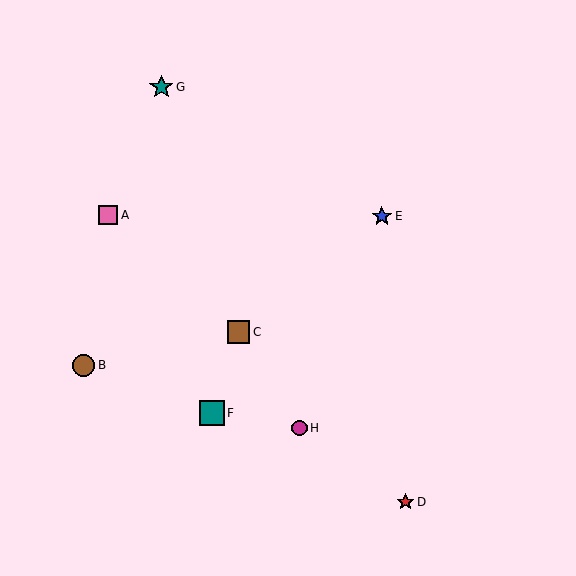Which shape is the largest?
The teal square (labeled F) is the largest.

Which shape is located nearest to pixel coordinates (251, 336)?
The brown square (labeled C) at (239, 332) is nearest to that location.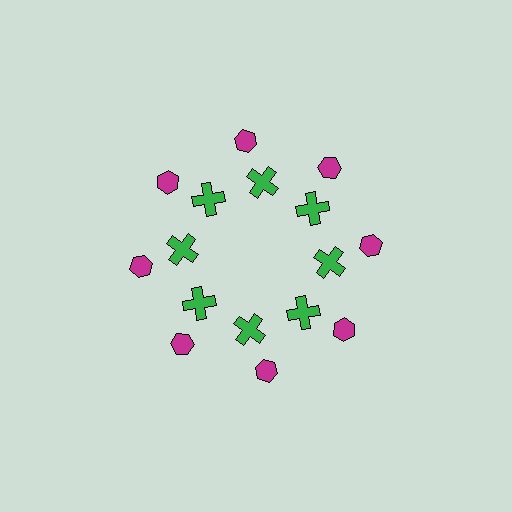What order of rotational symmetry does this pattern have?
This pattern has 8-fold rotational symmetry.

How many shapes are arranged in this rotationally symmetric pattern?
There are 16 shapes, arranged in 8 groups of 2.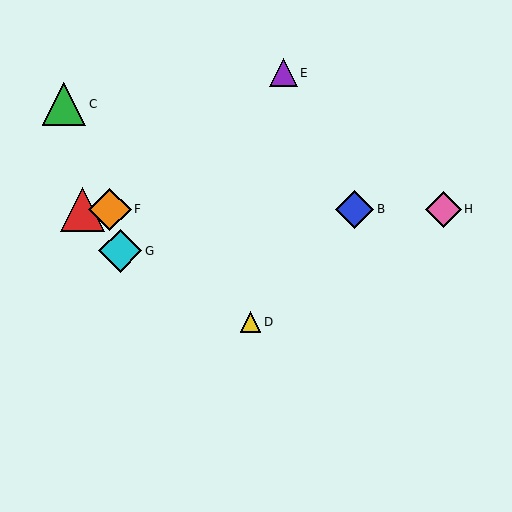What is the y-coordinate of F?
Object F is at y≈209.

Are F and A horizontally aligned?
Yes, both are at y≈209.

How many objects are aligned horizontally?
4 objects (A, B, F, H) are aligned horizontally.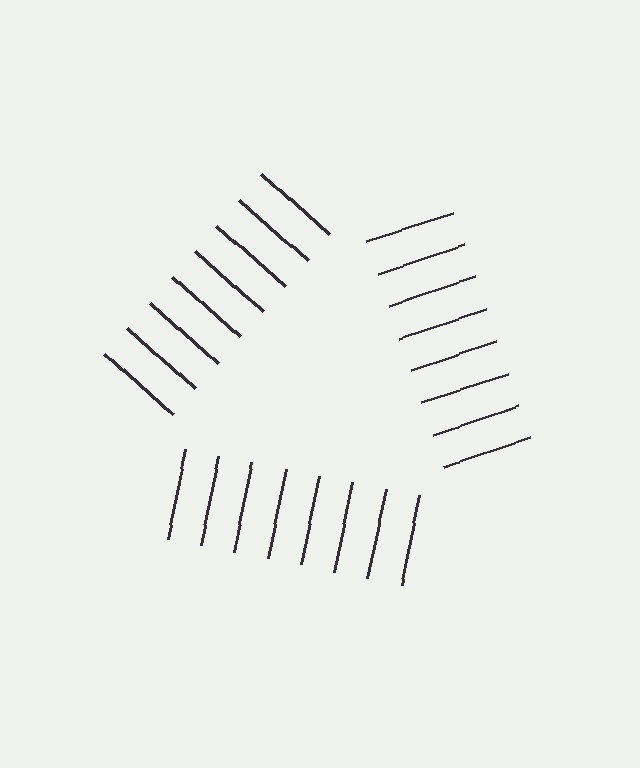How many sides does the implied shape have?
3 sides — the line-ends trace a triangle.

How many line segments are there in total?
24 — 8 along each of the 3 edges.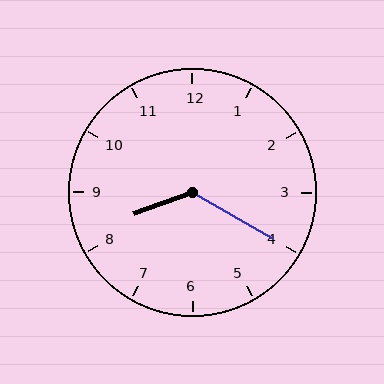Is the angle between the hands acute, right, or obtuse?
It is obtuse.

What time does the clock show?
8:20.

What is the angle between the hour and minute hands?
Approximately 130 degrees.